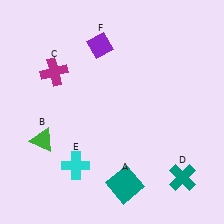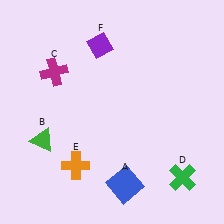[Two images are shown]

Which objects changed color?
A changed from teal to blue. D changed from teal to green. E changed from cyan to orange.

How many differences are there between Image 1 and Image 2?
There are 3 differences between the two images.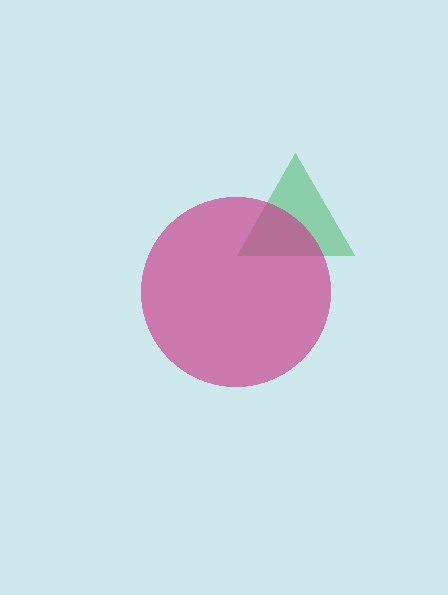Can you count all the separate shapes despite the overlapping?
Yes, there are 2 separate shapes.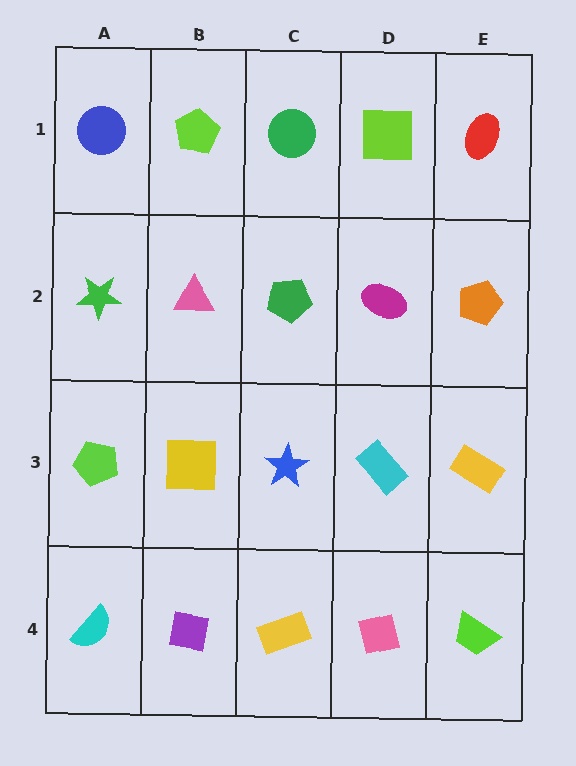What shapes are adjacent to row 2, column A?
A blue circle (row 1, column A), a lime pentagon (row 3, column A), a pink triangle (row 2, column B).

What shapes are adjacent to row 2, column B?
A lime pentagon (row 1, column B), a yellow square (row 3, column B), a green star (row 2, column A), a green pentagon (row 2, column C).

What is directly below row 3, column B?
A purple square.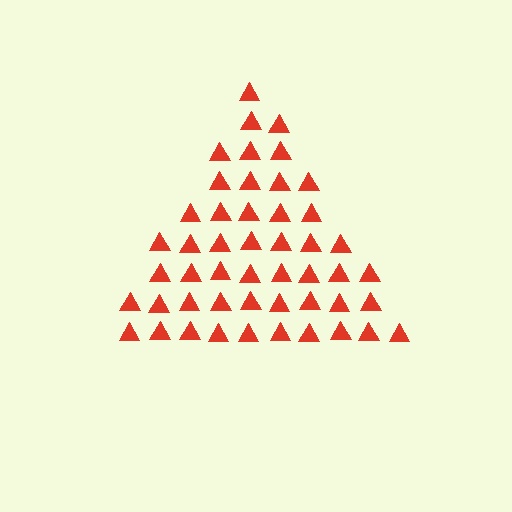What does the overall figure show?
The overall figure shows a triangle.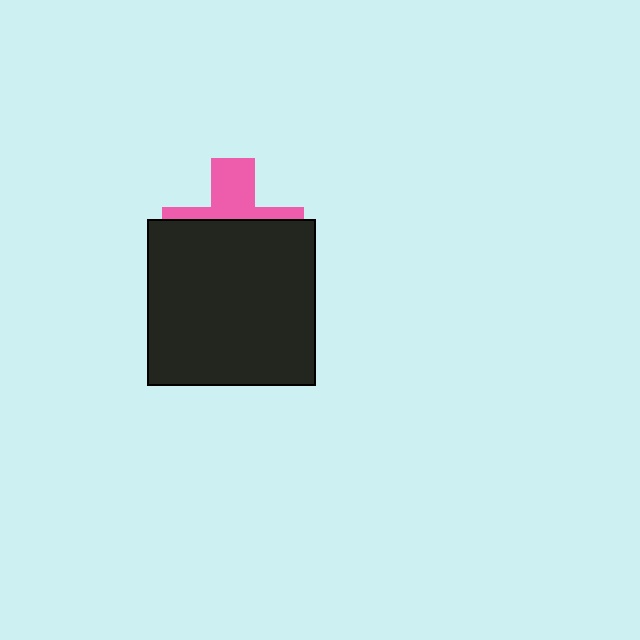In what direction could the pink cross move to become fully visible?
The pink cross could move up. That would shift it out from behind the black rectangle entirely.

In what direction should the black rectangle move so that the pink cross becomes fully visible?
The black rectangle should move down. That is the shortest direction to clear the overlap and leave the pink cross fully visible.